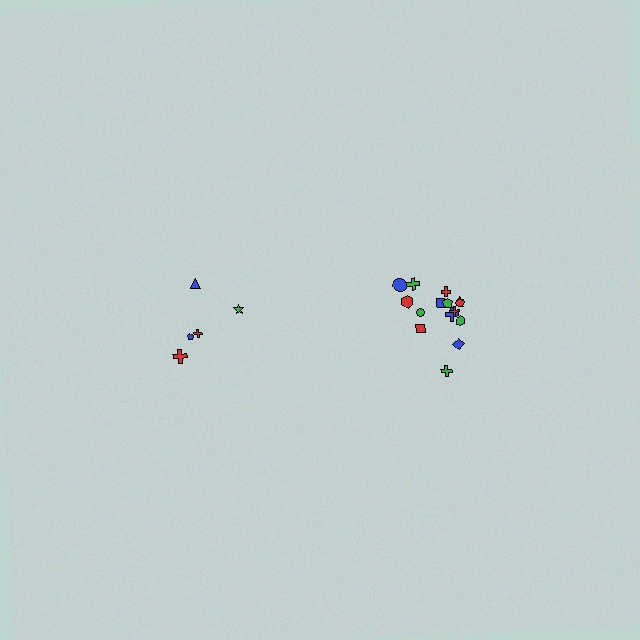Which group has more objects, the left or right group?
The right group.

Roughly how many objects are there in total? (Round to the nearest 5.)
Roughly 20 objects in total.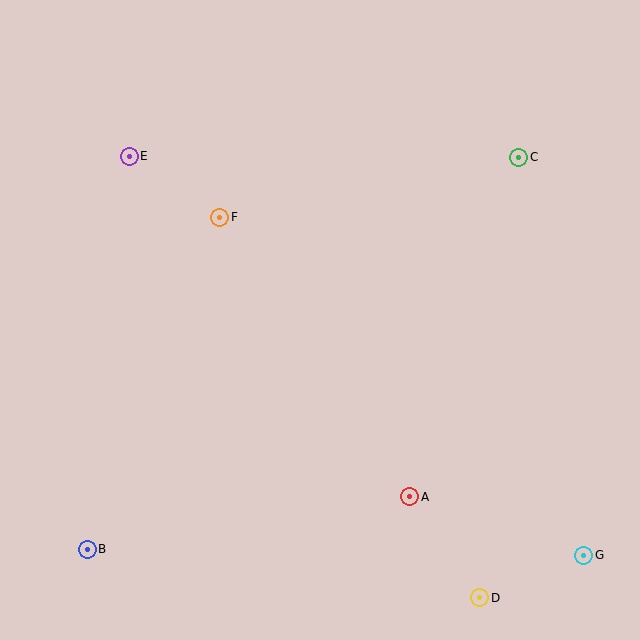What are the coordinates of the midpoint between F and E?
The midpoint between F and E is at (175, 187).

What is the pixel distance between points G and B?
The distance between G and B is 496 pixels.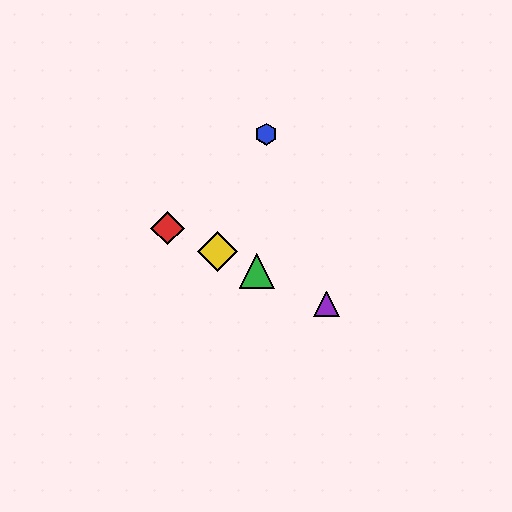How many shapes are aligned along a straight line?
4 shapes (the red diamond, the green triangle, the yellow diamond, the purple triangle) are aligned along a straight line.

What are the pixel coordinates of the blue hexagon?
The blue hexagon is at (266, 134).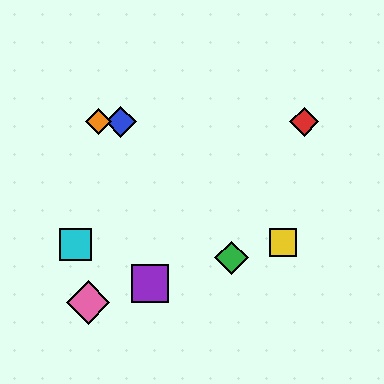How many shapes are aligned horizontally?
3 shapes (the red diamond, the blue diamond, the orange diamond) are aligned horizontally.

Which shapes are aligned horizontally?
The red diamond, the blue diamond, the orange diamond are aligned horizontally.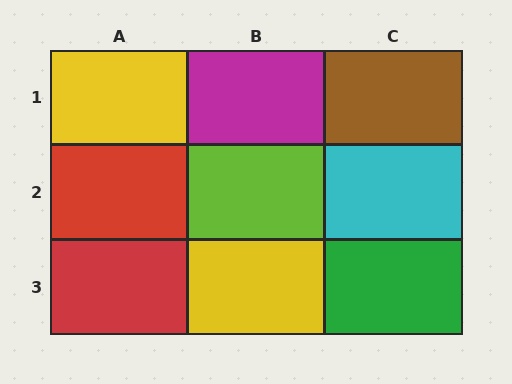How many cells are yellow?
2 cells are yellow.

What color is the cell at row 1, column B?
Magenta.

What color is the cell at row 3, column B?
Yellow.